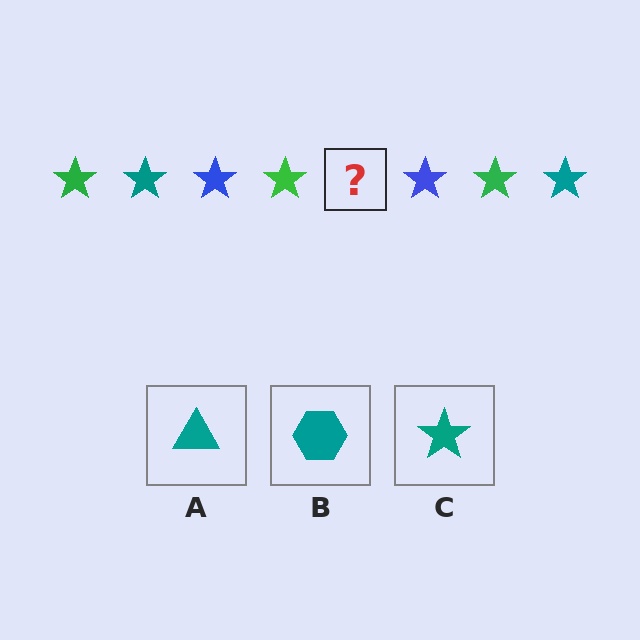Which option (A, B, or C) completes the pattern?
C.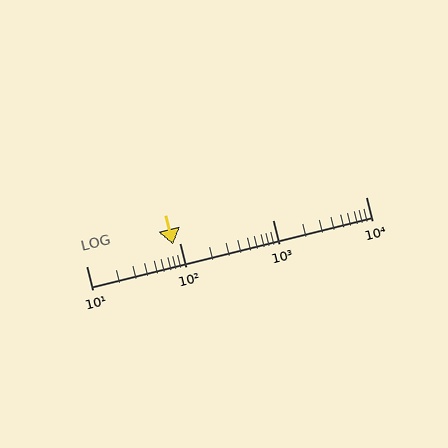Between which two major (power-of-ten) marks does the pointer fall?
The pointer is between 10 and 100.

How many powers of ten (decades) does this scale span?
The scale spans 3 decades, from 10 to 10000.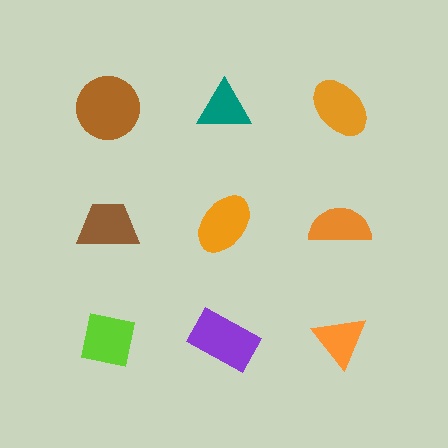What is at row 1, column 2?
A teal triangle.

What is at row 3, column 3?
An orange triangle.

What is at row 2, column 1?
A brown trapezoid.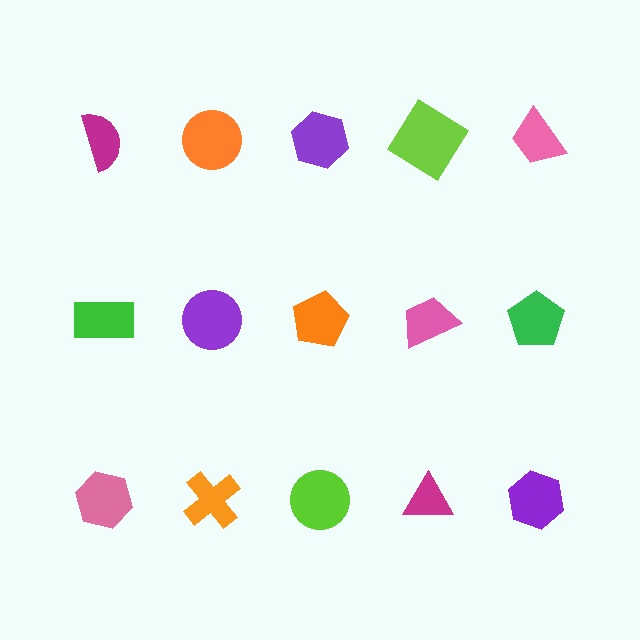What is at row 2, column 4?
A pink trapezoid.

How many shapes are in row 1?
5 shapes.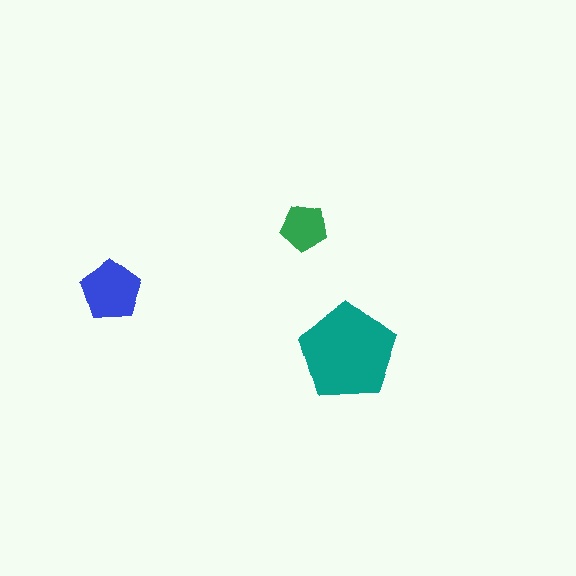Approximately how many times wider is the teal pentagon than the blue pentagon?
About 1.5 times wider.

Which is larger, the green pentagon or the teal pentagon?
The teal one.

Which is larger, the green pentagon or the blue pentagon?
The blue one.